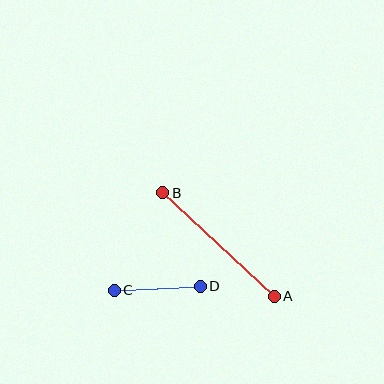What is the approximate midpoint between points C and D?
The midpoint is at approximately (157, 288) pixels.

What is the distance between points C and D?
The distance is approximately 86 pixels.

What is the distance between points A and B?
The distance is approximately 152 pixels.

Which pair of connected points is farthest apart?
Points A and B are farthest apart.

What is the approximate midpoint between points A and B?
The midpoint is at approximately (219, 244) pixels.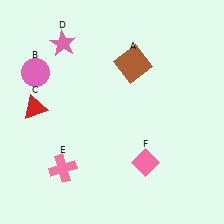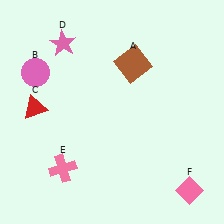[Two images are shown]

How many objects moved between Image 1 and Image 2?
1 object moved between the two images.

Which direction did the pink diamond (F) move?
The pink diamond (F) moved right.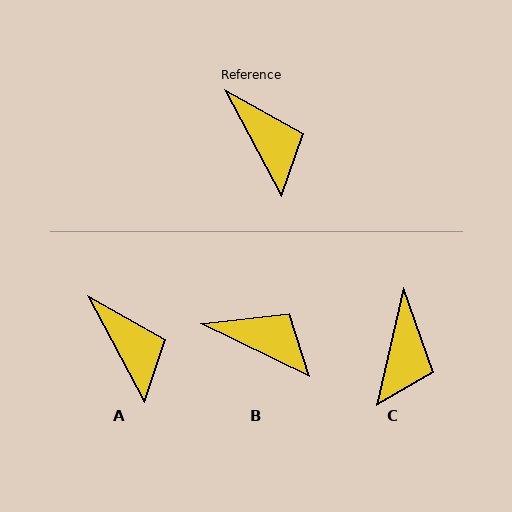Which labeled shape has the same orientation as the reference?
A.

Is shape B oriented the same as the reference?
No, it is off by about 37 degrees.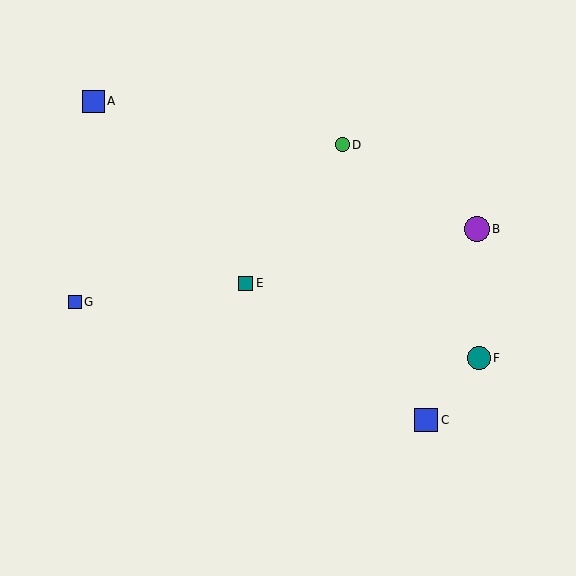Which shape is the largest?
The purple circle (labeled B) is the largest.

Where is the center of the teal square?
The center of the teal square is at (246, 283).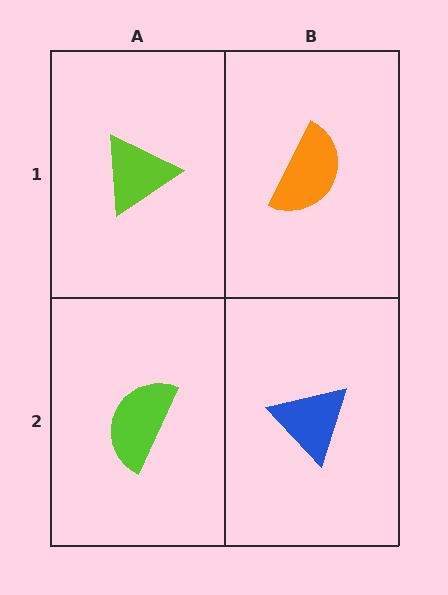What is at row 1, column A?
A lime triangle.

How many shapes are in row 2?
2 shapes.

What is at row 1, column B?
An orange semicircle.